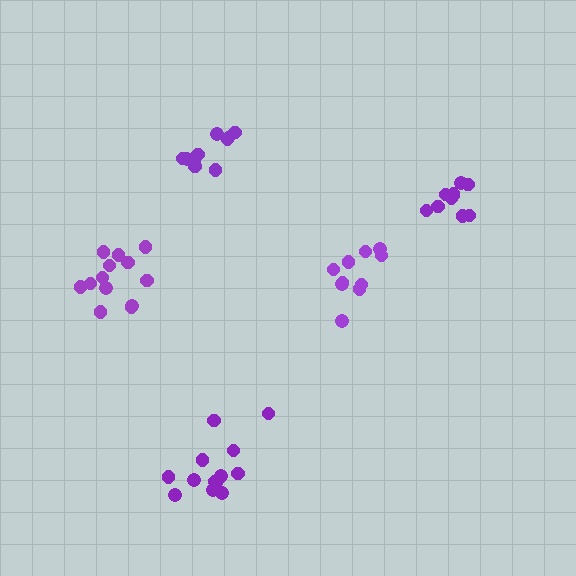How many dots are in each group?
Group 1: 10 dots, Group 2: 13 dots, Group 3: 10 dots, Group 4: 10 dots, Group 5: 13 dots (56 total).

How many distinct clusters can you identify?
There are 5 distinct clusters.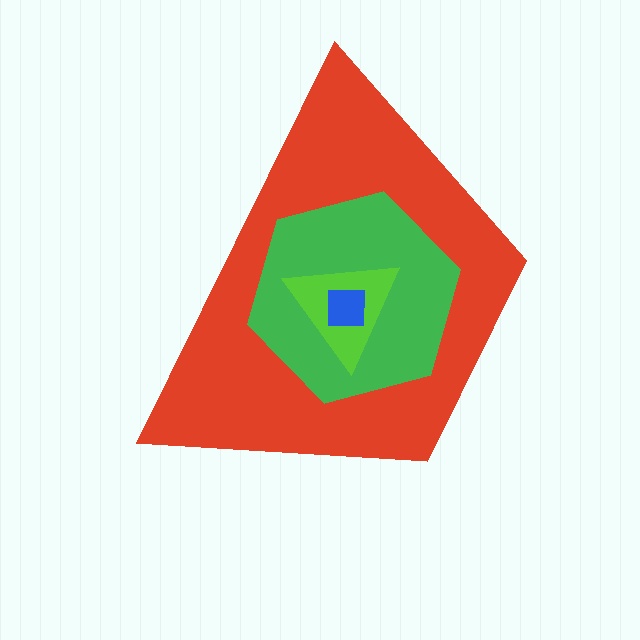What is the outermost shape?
The red trapezoid.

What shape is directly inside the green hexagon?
The lime triangle.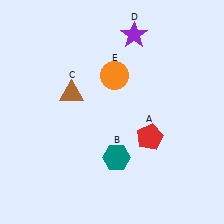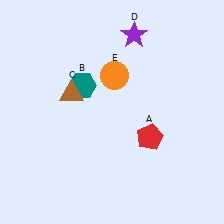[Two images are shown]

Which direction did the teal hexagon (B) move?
The teal hexagon (B) moved up.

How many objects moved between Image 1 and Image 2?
1 object moved between the two images.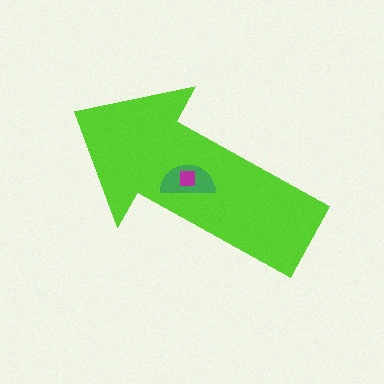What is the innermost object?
The magenta square.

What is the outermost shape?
The lime arrow.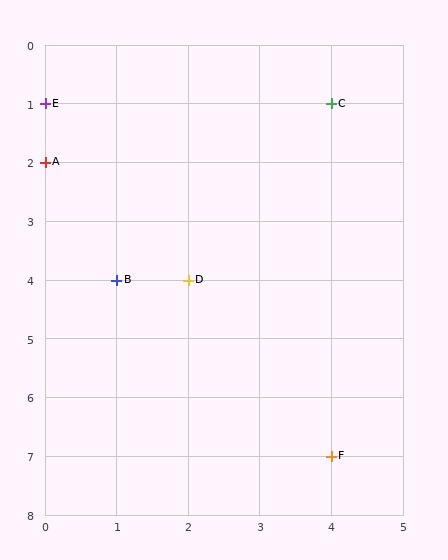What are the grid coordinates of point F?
Point F is at grid coordinates (4, 7).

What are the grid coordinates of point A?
Point A is at grid coordinates (0, 2).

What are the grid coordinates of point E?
Point E is at grid coordinates (0, 1).